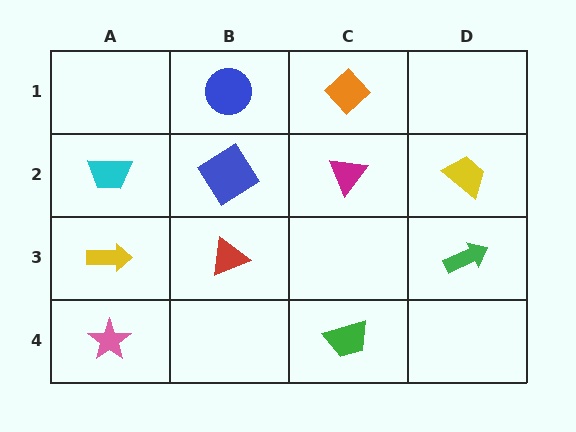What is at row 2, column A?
A cyan trapezoid.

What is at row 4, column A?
A pink star.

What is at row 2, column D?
A yellow trapezoid.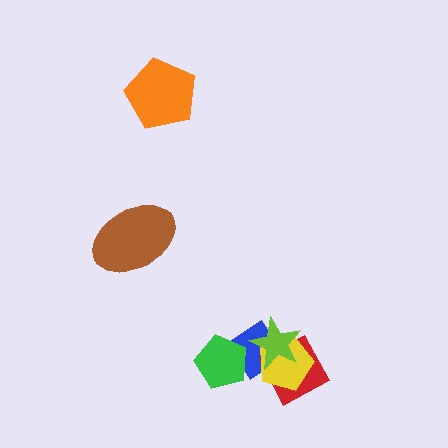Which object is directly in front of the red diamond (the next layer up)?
The yellow pentagon is directly in front of the red diamond.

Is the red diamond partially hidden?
Yes, it is partially covered by another shape.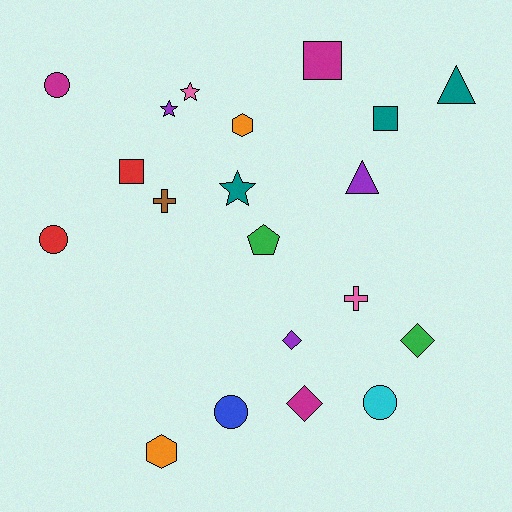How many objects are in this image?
There are 20 objects.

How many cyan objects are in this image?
There is 1 cyan object.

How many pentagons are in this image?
There is 1 pentagon.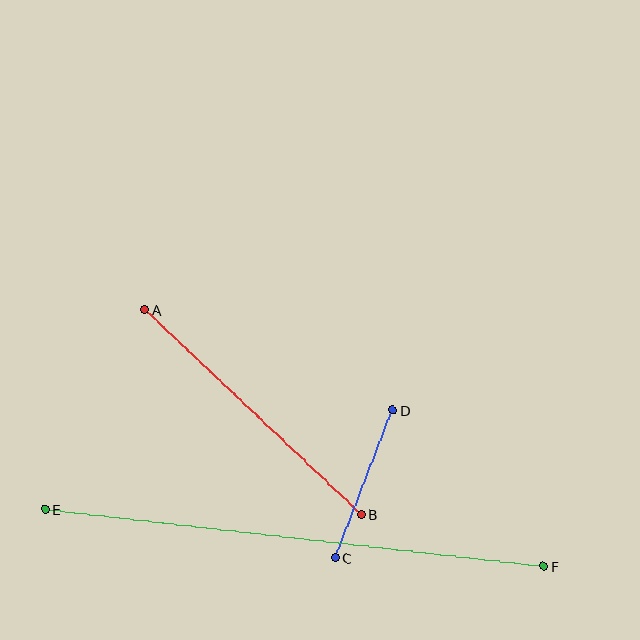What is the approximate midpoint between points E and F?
The midpoint is at approximately (294, 538) pixels.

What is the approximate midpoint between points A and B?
The midpoint is at approximately (253, 412) pixels.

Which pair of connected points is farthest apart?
Points E and F are farthest apart.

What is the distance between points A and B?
The distance is approximately 298 pixels.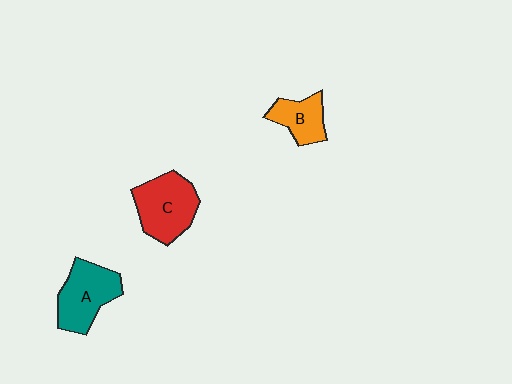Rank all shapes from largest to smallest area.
From largest to smallest: C (red), A (teal), B (orange).